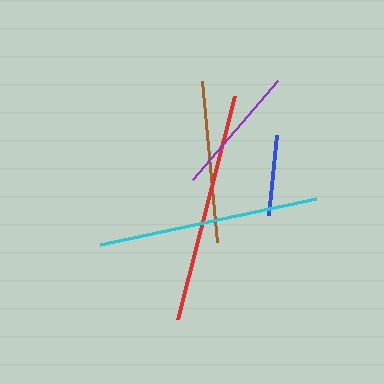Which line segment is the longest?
The red line is the longest at approximately 230 pixels.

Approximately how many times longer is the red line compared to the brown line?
The red line is approximately 1.4 times the length of the brown line.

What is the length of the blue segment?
The blue segment is approximately 80 pixels long.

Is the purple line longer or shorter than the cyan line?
The cyan line is longer than the purple line.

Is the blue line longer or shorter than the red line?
The red line is longer than the blue line.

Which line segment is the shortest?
The blue line is the shortest at approximately 80 pixels.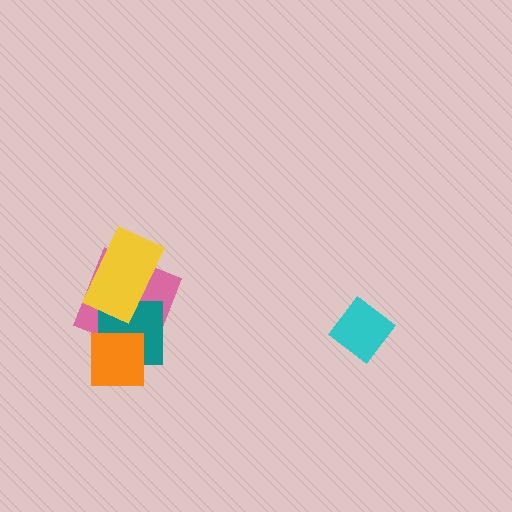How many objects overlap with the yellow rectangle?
2 objects overlap with the yellow rectangle.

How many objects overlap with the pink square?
3 objects overlap with the pink square.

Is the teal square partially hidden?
Yes, it is partially covered by another shape.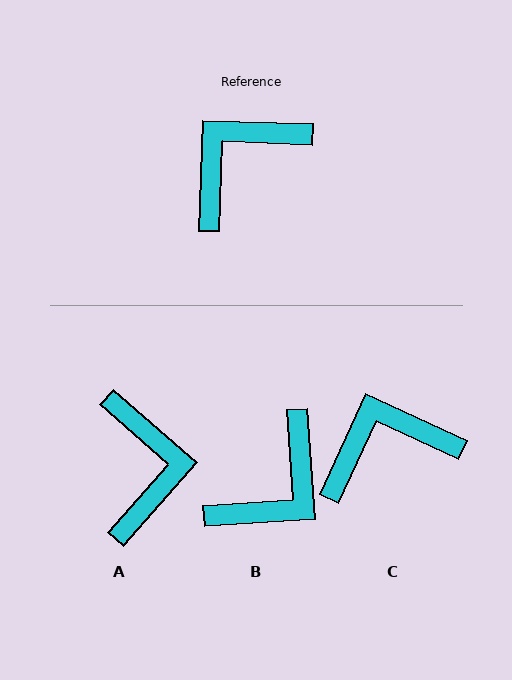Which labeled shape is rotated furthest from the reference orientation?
B, about 174 degrees away.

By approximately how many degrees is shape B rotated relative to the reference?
Approximately 174 degrees clockwise.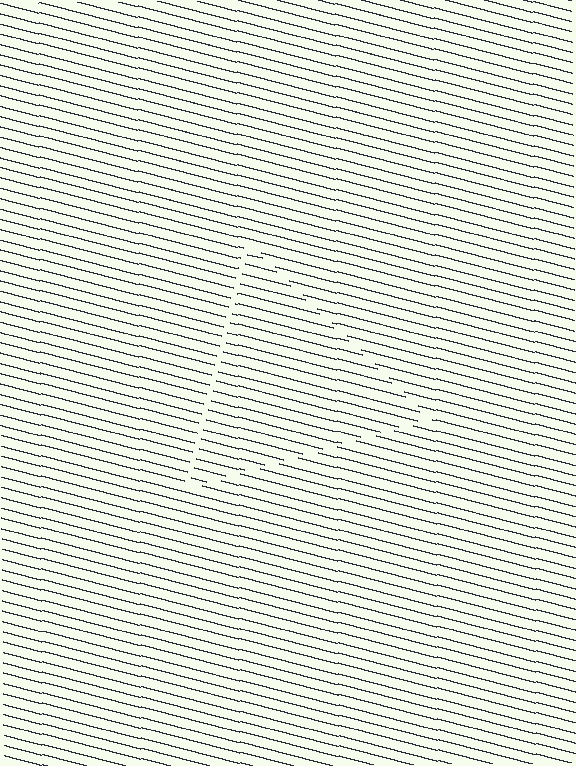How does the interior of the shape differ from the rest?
The interior of the shape contains the same grating, shifted by half a period — the contour is defined by the phase discontinuity where line-ends from the inner and outer gratings abut.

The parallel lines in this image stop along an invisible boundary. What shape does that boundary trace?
An illusory triangle. The interior of the shape contains the same grating, shifted by half a period — the contour is defined by the phase discontinuity where line-ends from the inner and outer gratings abut.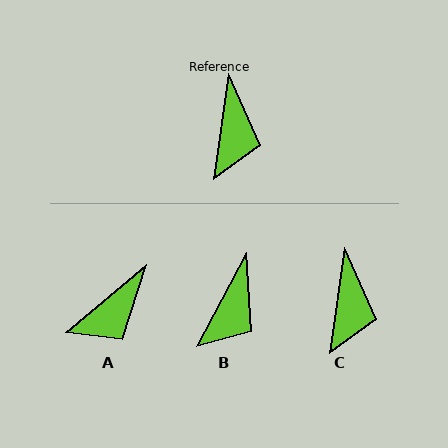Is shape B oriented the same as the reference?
No, it is off by about 20 degrees.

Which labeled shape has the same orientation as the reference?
C.